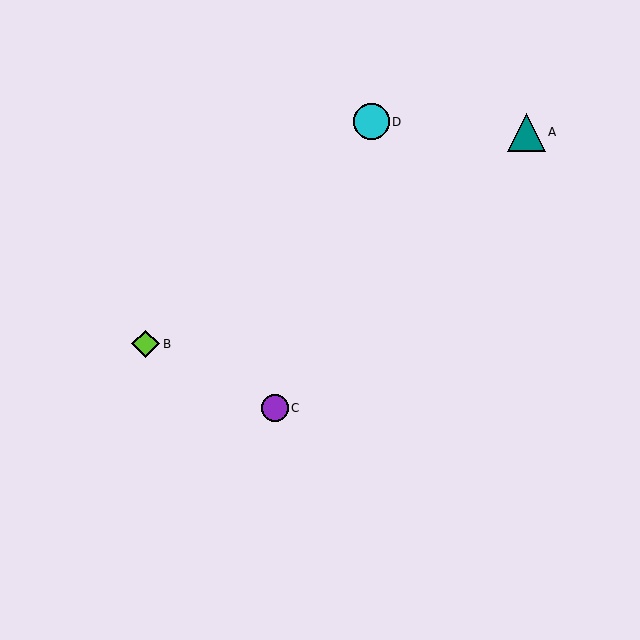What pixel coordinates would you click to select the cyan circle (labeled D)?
Click at (371, 122) to select the cyan circle D.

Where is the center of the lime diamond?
The center of the lime diamond is at (146, 344).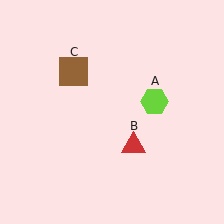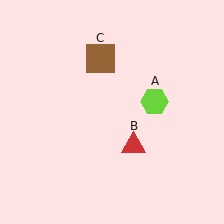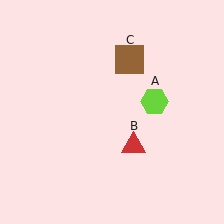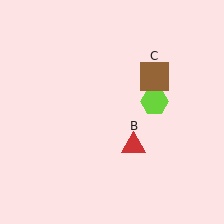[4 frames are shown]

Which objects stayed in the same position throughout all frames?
Lime hexagon (object A) and red triangle (object B) remained stationary.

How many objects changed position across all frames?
1 object changed position: brown square (object C).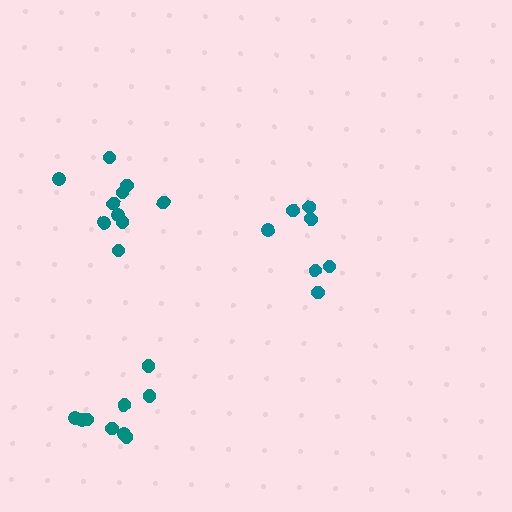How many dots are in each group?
Group 1: 7 dots, Group 2: 9 dots, Group 3: 10 dots (26 total).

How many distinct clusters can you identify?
There are 3 distinct clusters.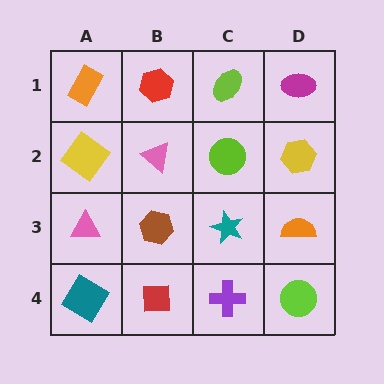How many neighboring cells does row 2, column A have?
3.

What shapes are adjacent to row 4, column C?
A teal star (row 3, column C), a red square (row 4, column B), a lime circle (row 4, column D).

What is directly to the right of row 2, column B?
A lime circle.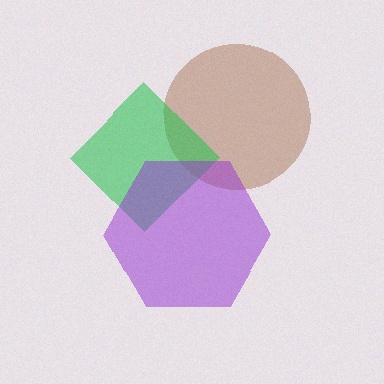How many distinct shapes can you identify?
There are 3 distinct shapes: a brown circle, a green diamond, a purple hexagon.